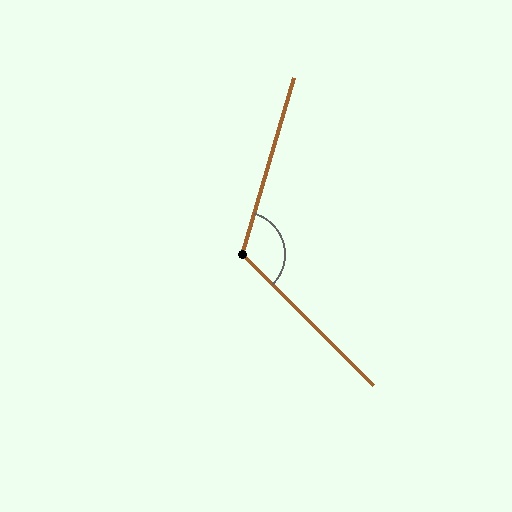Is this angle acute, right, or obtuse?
It is obtuse.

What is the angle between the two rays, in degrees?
Approximately 119 degrees.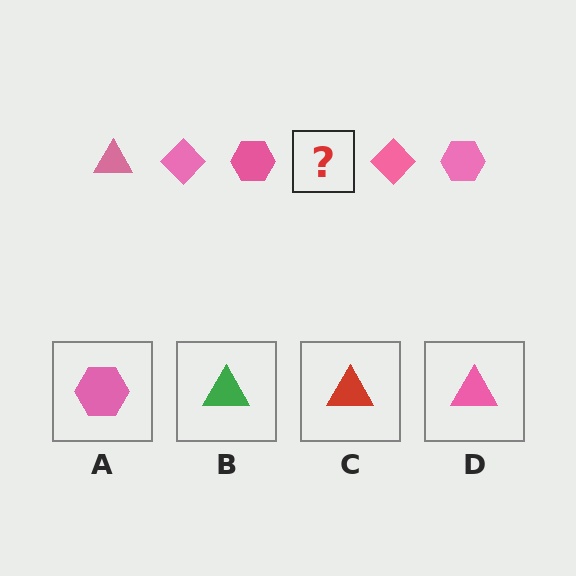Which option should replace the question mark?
Option D.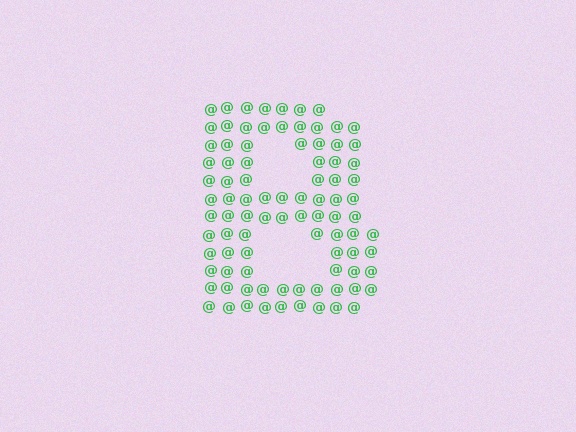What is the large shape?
The large shape is the letter B.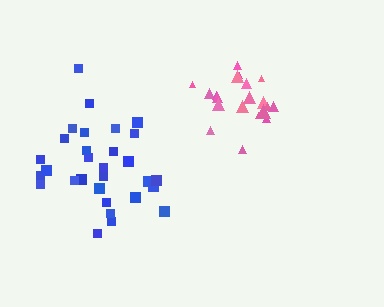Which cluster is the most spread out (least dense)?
Blue.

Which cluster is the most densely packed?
Pink.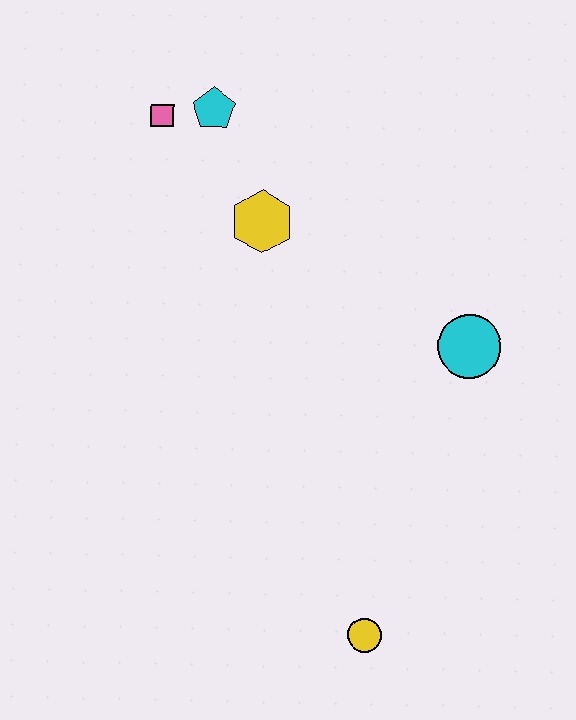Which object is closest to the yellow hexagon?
The cyan pentagon is closest to the yellow hexagon.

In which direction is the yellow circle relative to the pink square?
The yellow circle is below the pink square.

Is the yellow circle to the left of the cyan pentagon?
No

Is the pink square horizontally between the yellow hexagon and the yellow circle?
No